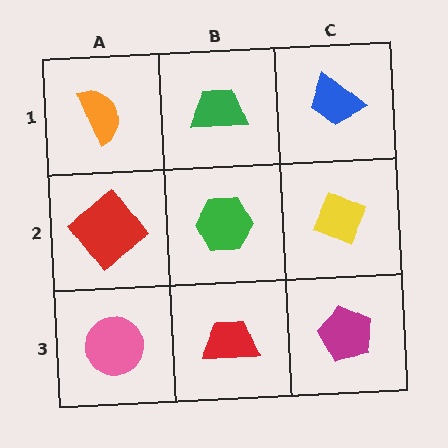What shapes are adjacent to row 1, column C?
A yellow diamond (row 2, column C), a green trapezoid (row 1, column B).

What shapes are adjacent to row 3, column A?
A red diamond (row 2, column A), a red trapezoid (row 3, column B).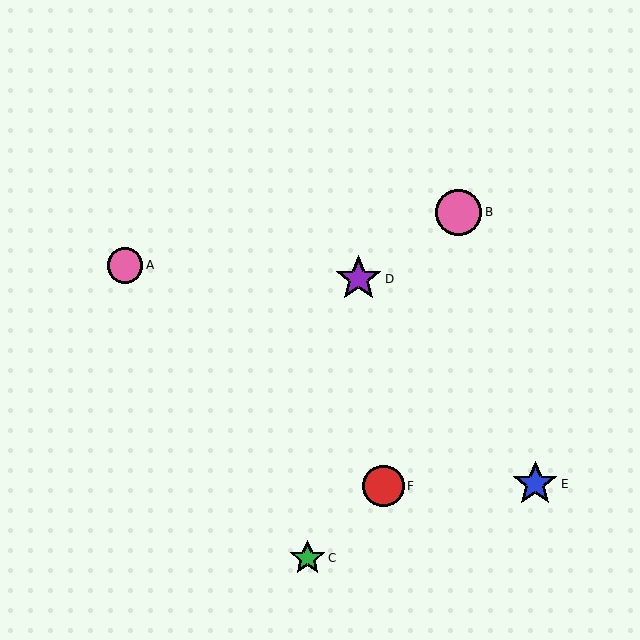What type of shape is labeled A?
Shape A is a pink circle.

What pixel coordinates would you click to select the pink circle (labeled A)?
Click at (125, 265) to select the pink circle A.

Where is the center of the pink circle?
The center of the pink circle is at (125, 265).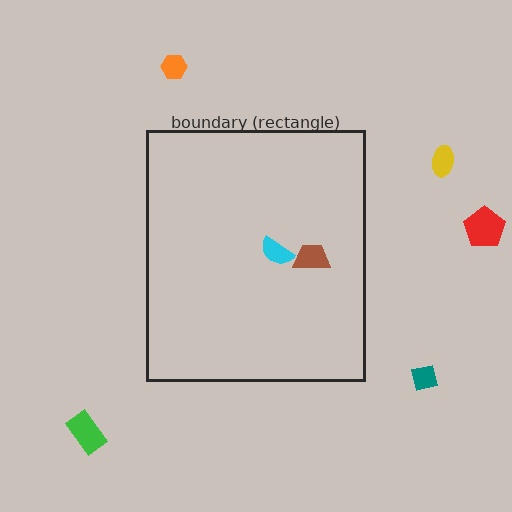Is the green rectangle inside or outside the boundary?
Outside.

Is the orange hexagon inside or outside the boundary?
Outside.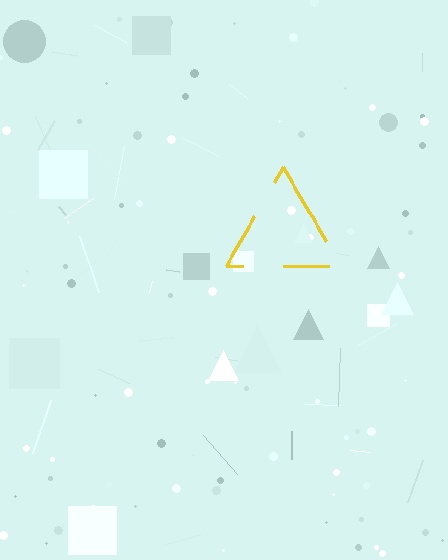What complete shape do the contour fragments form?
The contour fragments form a triangle.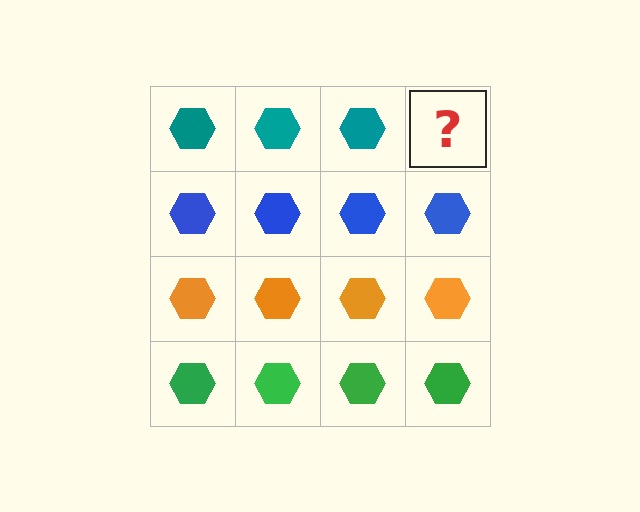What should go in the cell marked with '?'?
The missing cell should contain a teal hexagon.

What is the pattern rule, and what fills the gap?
The rule is that each row has a consistent color. The gap should be filled with a teal hexagon.